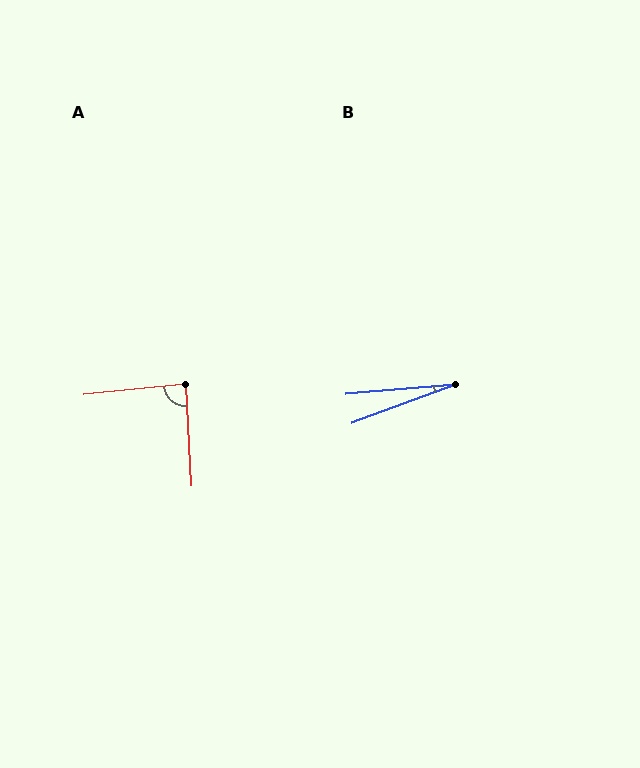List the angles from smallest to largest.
B (16°), A (87°).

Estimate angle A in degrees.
Approximately 87 degrees.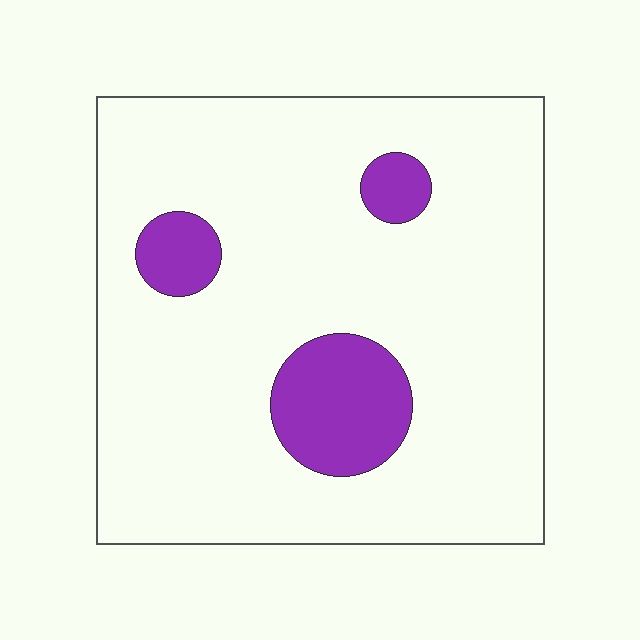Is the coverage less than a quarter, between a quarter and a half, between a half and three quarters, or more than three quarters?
Less than a quarter.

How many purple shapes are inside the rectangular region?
3.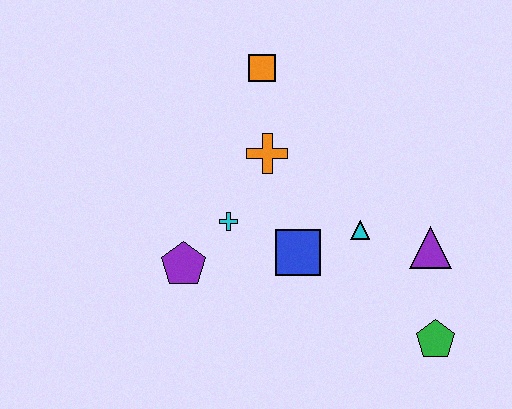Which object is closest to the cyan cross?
The purple pentagon is closest to the cyan cross.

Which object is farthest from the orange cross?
The green pentagon is farthest from the orange cross.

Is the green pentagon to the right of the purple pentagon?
Yes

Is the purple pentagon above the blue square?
No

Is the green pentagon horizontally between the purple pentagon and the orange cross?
No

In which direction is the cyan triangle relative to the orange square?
The cyan triangle is below the orange square.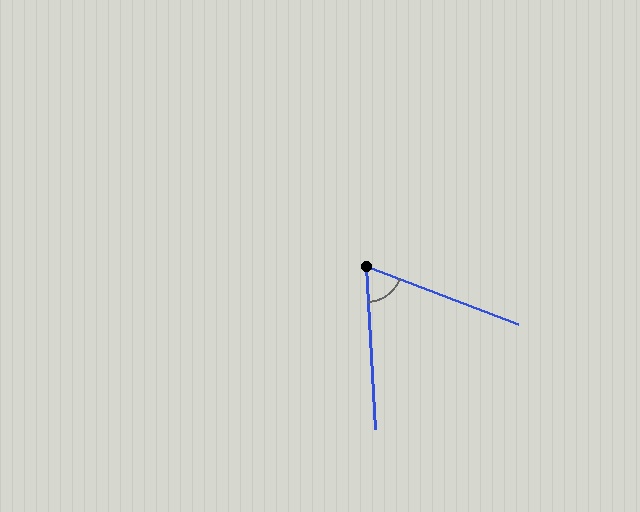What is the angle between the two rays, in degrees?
Approximately 66 degrees.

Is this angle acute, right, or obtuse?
It is acute.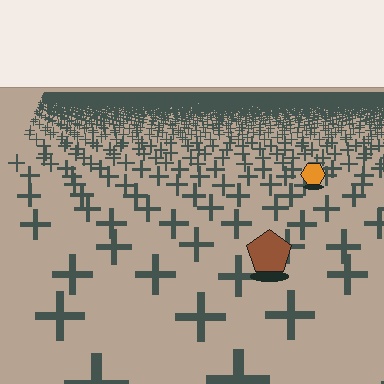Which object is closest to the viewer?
The brown pentagon is closest. The texture marks near it are larger and more spread out.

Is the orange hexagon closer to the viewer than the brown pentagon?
No. The brown pentagon is closer — you can tell from the texture gradient: the ground texture is coarser near it.